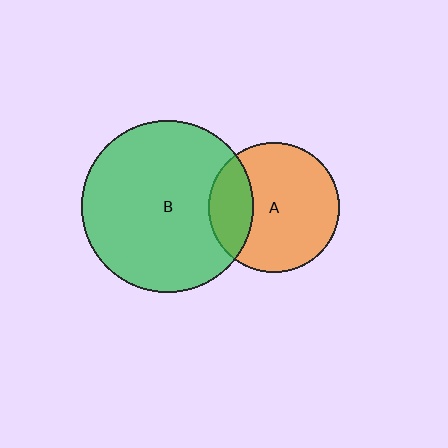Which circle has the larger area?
Circle B (green).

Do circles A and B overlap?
Yes.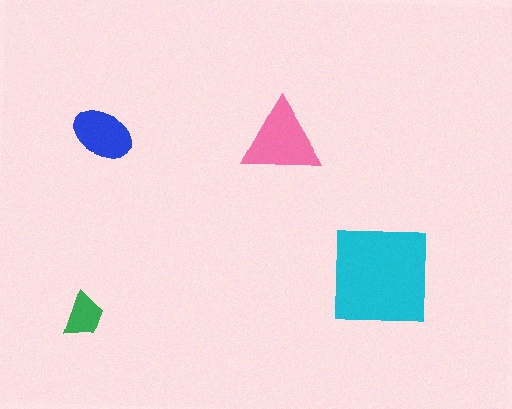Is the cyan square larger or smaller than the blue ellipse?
Larger.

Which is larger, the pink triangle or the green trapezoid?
The pink triangle.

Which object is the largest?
The cyan square.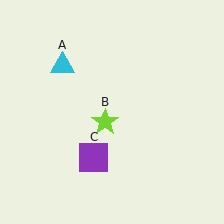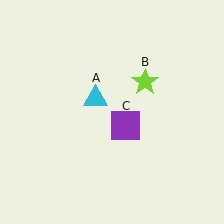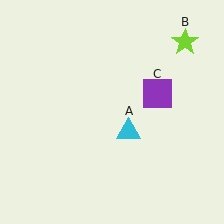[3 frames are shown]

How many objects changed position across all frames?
3 objects changed position: cyan triangle (object A), lime star (object B), purple square (object C).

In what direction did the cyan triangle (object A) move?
The cyan triangle (object A) moved down and to the right.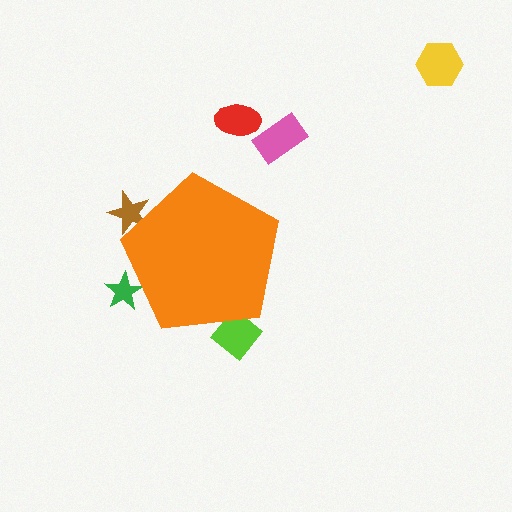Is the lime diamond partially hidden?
Yes, the lime diamond is partially hidden behind the orange pentagon.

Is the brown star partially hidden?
Yes, the brown star is partially hidden behind the orange pentagon.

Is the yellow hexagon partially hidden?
No, the yellow hexagon is fully visible.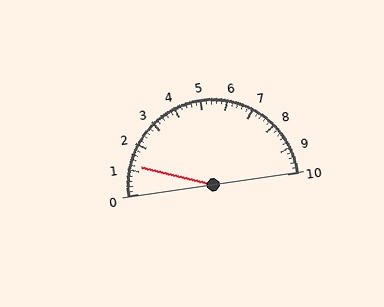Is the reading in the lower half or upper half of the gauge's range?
The reading is in the lower half of the range (0 to 10).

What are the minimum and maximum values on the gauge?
The gauge ranges from 0 to 10.